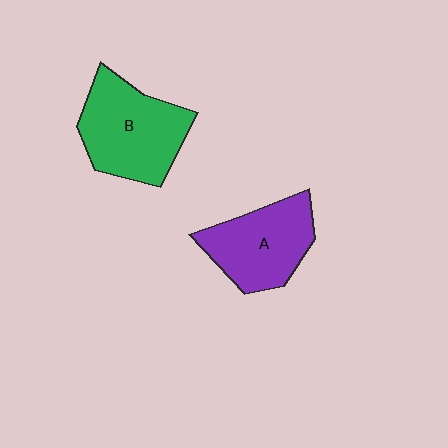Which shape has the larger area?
Shape B (green).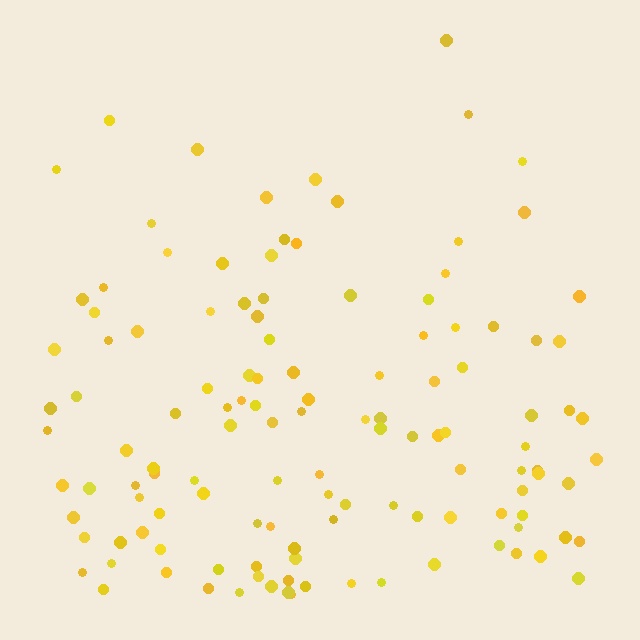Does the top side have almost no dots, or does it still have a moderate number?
Still a moderate number, just noticeably fewer than the bottom.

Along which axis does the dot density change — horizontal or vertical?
Vertical.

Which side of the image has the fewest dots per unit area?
The top.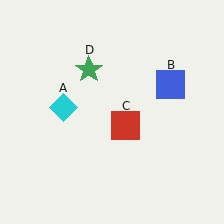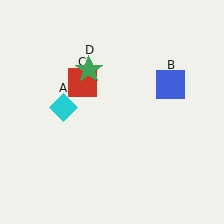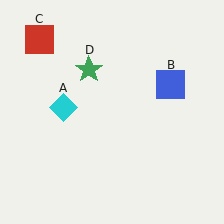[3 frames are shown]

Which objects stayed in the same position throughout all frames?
Cyan diamond (object A) and blue square (object B) and green star (object D) remained stationary.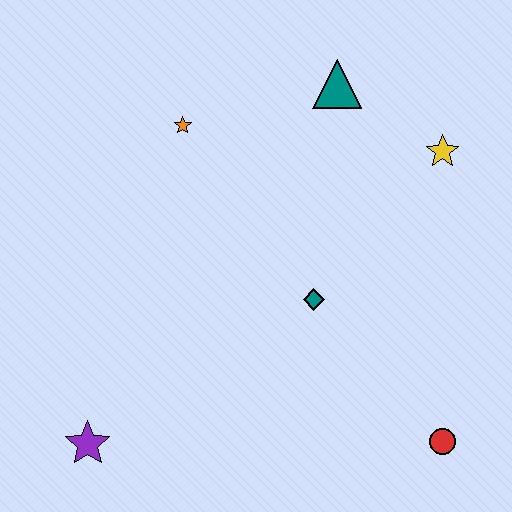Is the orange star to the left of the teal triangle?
Yes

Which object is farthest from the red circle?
The orange star is farthest from the red circle.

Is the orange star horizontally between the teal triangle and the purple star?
Yes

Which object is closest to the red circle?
The teal diamond is closest to the red circle.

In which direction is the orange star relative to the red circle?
The orange star is above the red circle.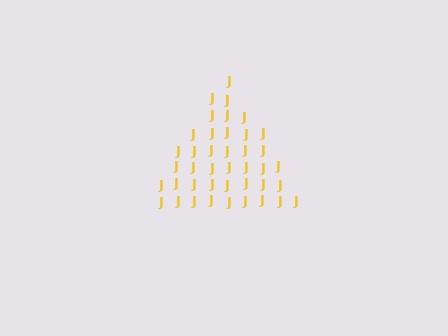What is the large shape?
The large shape is a triangle.